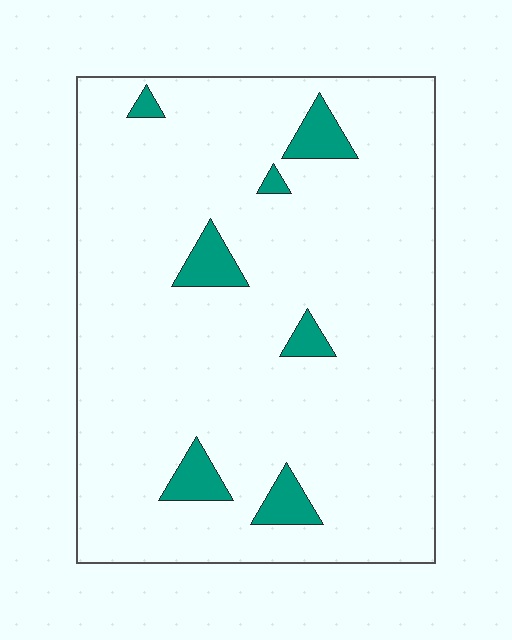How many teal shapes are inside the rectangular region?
7.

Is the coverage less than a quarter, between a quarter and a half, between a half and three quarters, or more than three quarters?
Less than a quarter.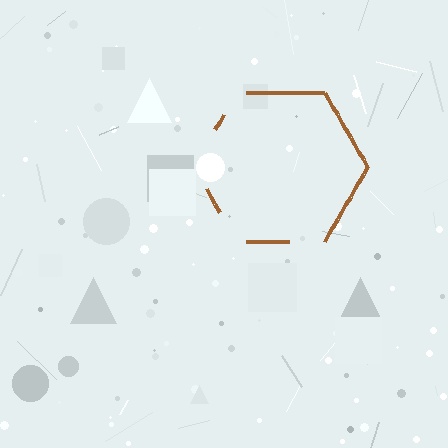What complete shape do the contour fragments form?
The contour fragments form a hexagon.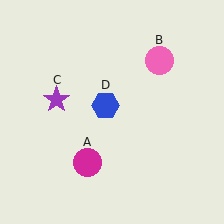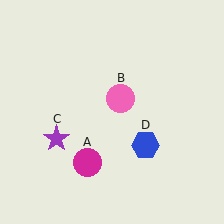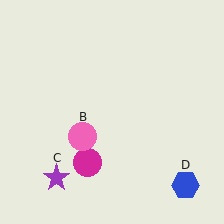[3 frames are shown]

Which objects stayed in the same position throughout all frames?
Magenta circle (object A) remained stationary.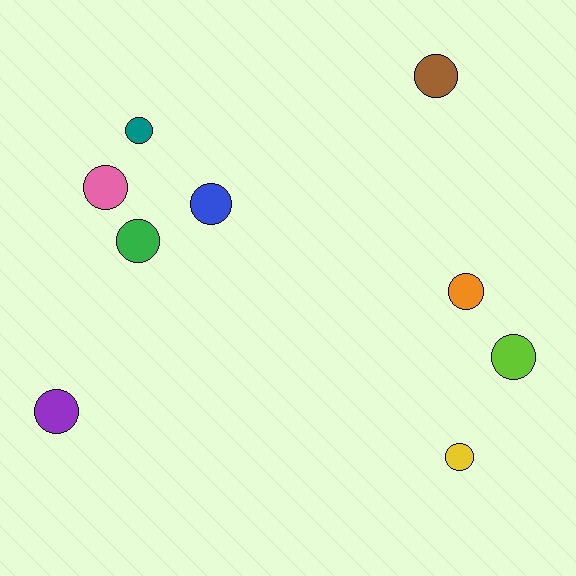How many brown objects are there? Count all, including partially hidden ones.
There is 1 brown object.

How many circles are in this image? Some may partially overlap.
There are 9 circles.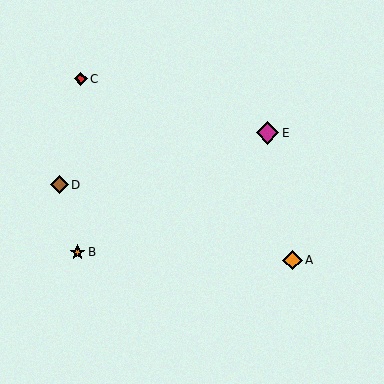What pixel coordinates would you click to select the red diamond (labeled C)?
Click at (81, 79) to select the red diamond C.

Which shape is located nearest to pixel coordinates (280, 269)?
The orange diamond (labeled A) at (292, 260) is nearest to that location.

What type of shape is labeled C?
Shape C is a red diamond.